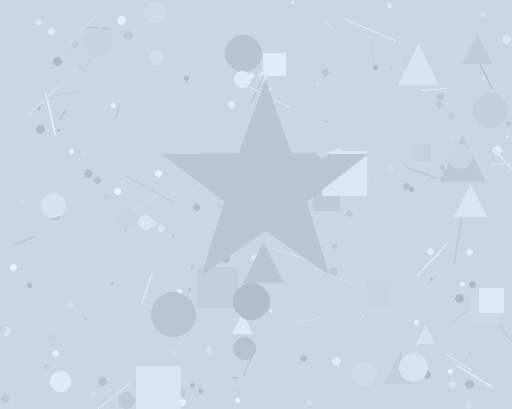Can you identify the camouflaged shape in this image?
The camouflaged shape is a star.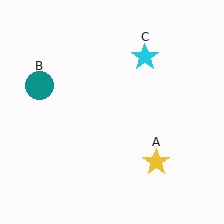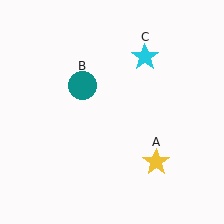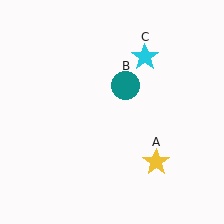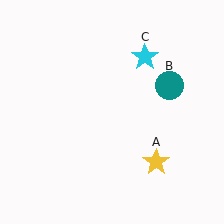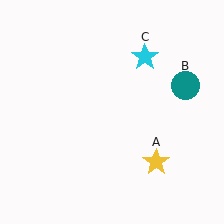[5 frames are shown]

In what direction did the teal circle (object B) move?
The teal circle (object B) moved right.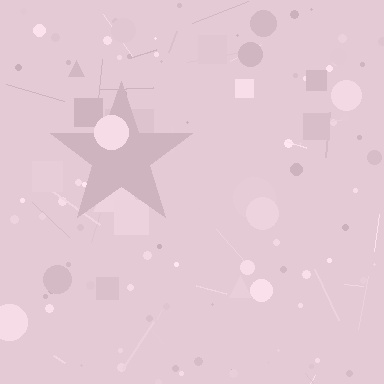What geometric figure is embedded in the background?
A star is embedded in the background.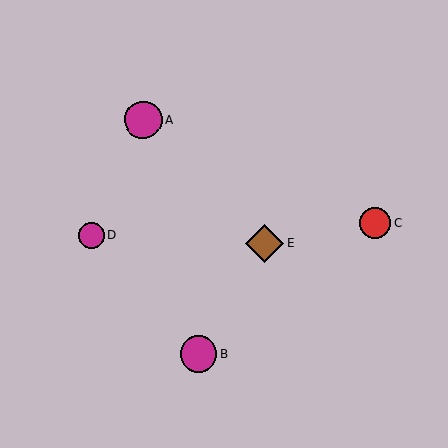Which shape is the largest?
The brown diamond (labeled E) is the largest.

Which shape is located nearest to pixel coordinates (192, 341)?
The magenta circle (labeled B) at (199, 354) is nearest to that location.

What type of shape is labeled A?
Shape A is a magenta circle.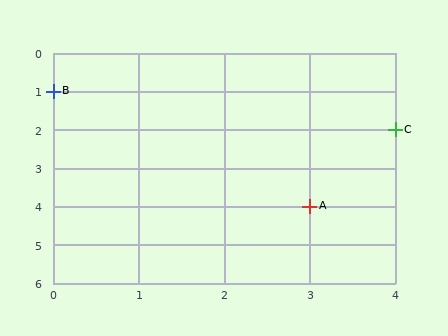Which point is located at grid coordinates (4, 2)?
Point C is at (4, 2).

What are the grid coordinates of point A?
Point A is at grid coordinates (3, 4).